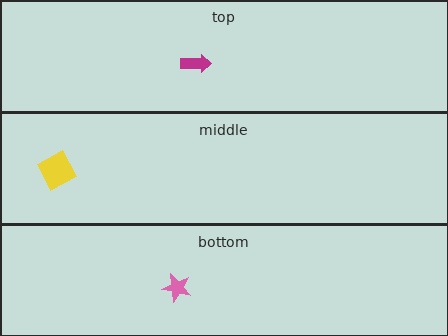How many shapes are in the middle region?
1.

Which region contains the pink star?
The bottom region.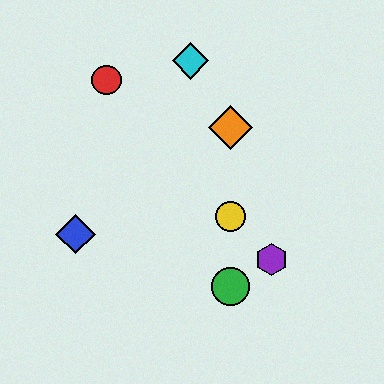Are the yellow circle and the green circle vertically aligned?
Yes, both are at x≈230.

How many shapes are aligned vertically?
3 shapes (the green circle, the yellow circle, the orange diamond) are aligned vertically.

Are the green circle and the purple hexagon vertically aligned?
No, the green circle is at x≈230 and the purple hexagon is at x≈271.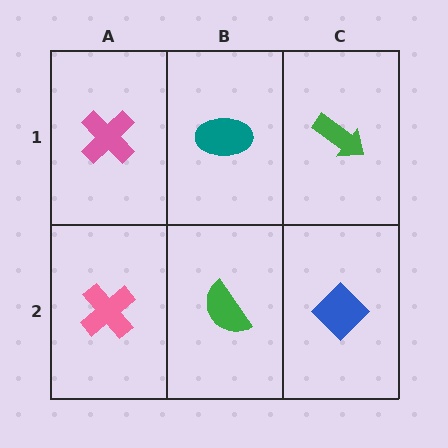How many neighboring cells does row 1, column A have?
2.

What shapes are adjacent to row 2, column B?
A teal ellipse (row 1, column B), a pink cross (row 2, column A), a blue diamond (row 2, column C).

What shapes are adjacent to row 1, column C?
A blue diamond (row 2, column C), a teal ellipse (row 1, column B).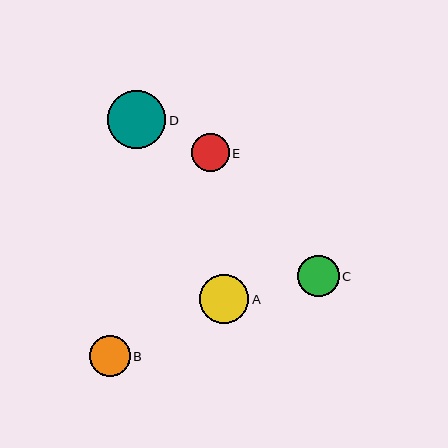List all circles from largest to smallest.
From largest to smallest: D, A, C, B, E.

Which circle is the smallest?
Circle E is the smallest with a size of approximately 38 pixels.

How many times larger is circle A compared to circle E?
Circle A is approximately 1.3 times the size of circle E.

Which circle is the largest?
Circle D is the largest with a size of approximately 58 pixels.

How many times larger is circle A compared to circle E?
Circle A is approximately 1.3 times the size of circle E.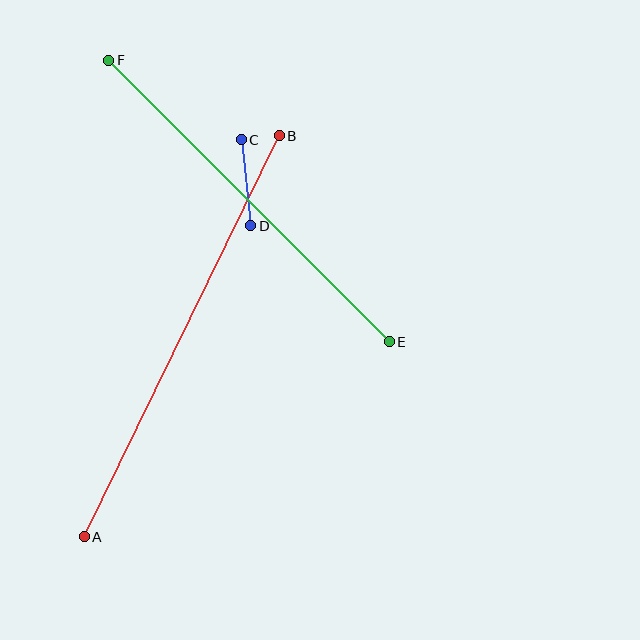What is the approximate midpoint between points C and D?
The midpoint is at approximately (246, 183) pixels.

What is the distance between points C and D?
The distance is approximately 87 pixels.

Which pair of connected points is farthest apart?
Points A and B are farthest apart.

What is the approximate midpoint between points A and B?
The midpoint is at approximately (182, 336) pixels.